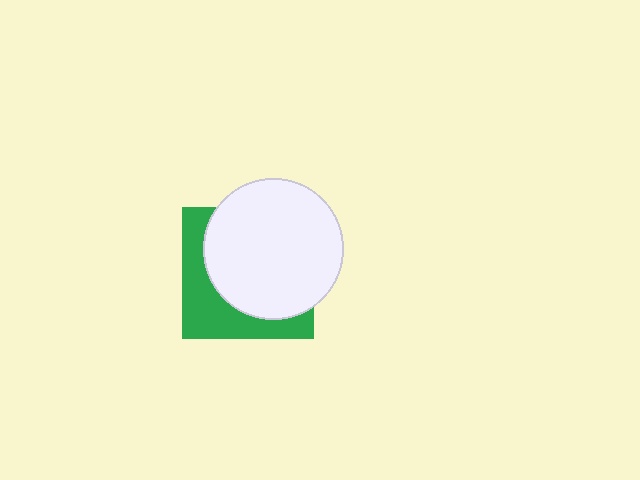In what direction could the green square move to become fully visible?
The green square could move toward the lower-left. That would shift it out from behind the white circle entirely.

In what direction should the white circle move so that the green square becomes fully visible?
The white circle should move toward the upper-right. That is the shortest direction to clear the overlap and leave the green square fully visible.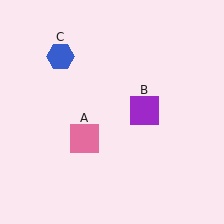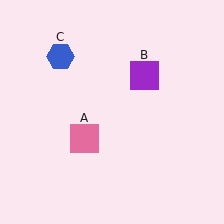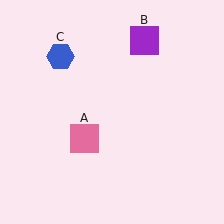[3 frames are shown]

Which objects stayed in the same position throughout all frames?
Pink square (object A) and blue hexagon (object C) remained stationary.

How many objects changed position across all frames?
1 object changed position: purple square (object B).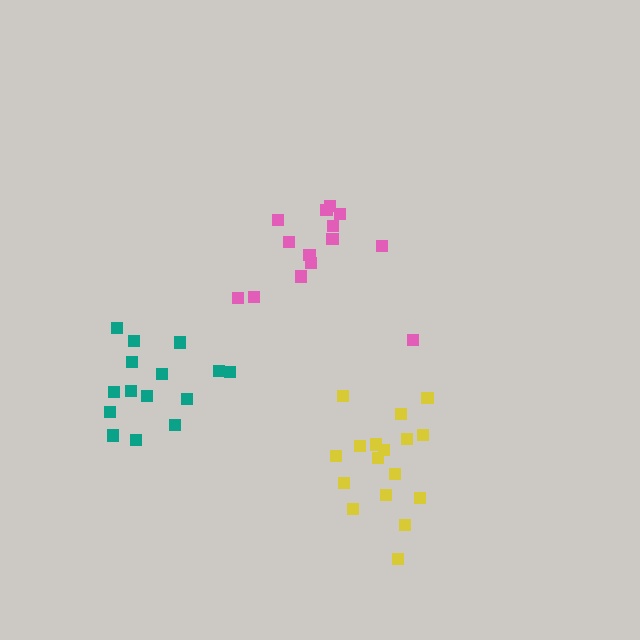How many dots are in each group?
Group 1: 14 dots, Group 2: 17 dots, Group 3: 15 dots (46 total).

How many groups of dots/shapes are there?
There are 3 groups.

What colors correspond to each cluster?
The clusters are colored: pink, yellow, teal.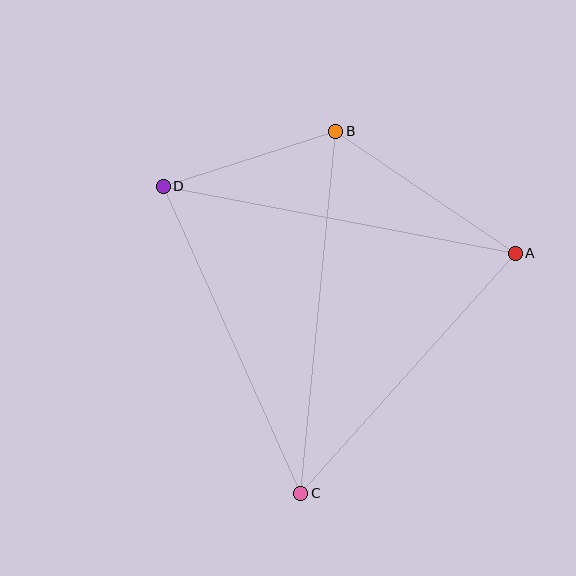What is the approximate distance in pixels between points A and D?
The distance between A and D is approximately 358 pixels.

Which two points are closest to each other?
Points B and D are closest to each other.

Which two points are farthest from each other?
Points B and C are farthest from each other.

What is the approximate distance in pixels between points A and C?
The distance between A and C is approximately 322 pixels.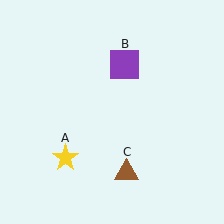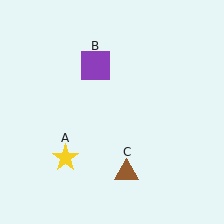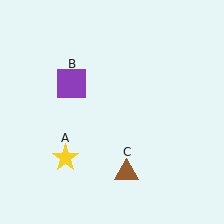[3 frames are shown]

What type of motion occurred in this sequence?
The purple square (object B) rotated counterclockwise around the center of the scene.